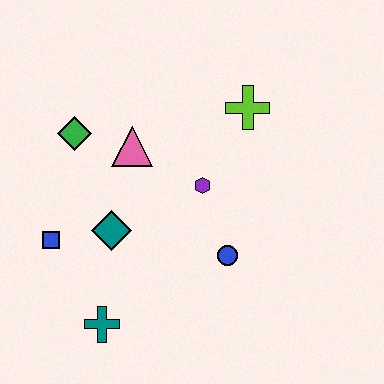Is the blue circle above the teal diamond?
No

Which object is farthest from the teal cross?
The lime cross is farthest from the teal cross.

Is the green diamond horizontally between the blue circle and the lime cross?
No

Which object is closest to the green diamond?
The pink triangle is closest to the green diamond.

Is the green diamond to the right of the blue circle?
No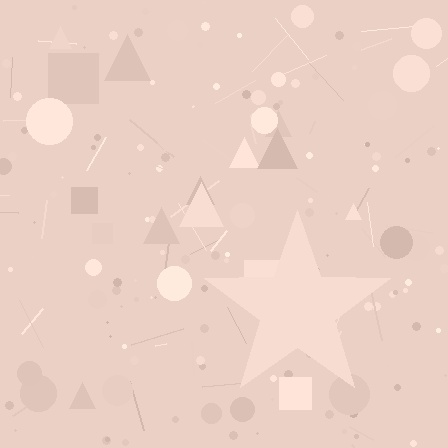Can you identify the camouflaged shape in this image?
The camouflaged shape is a star.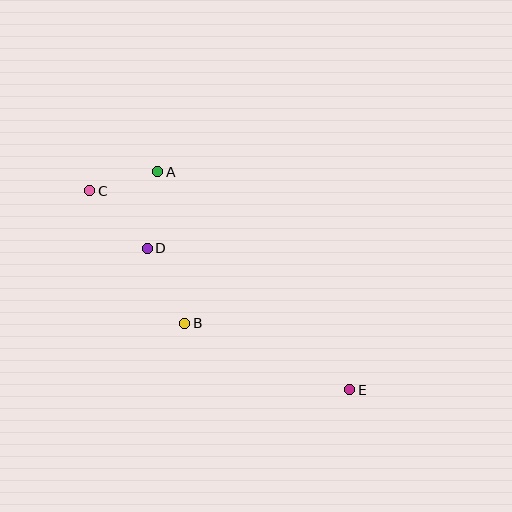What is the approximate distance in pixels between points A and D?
The distance between A and D is approximately 77 pixels.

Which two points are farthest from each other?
Points C and E are farthest from each other.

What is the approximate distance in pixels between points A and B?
The distance between A and B is approximately 154 pixels.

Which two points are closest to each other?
Points A and C are closest to each other.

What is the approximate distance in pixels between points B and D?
The distance between B and D is approximately 84 pixels.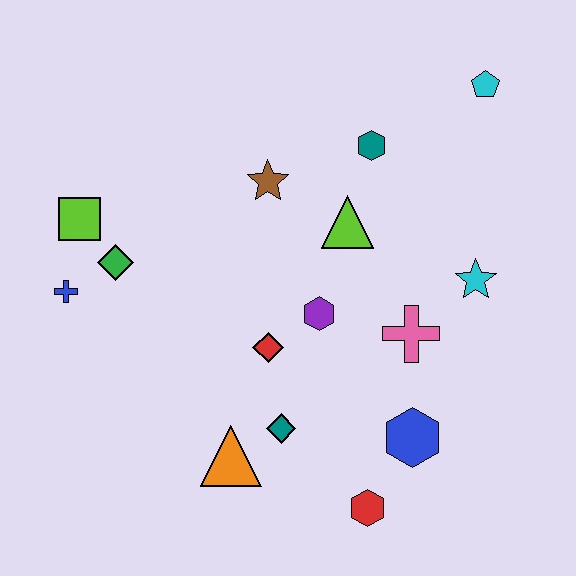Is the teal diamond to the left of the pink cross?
Yes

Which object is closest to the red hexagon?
The blue hexagon is closest to the red hexagon.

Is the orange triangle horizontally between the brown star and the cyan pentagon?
No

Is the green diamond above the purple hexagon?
Yes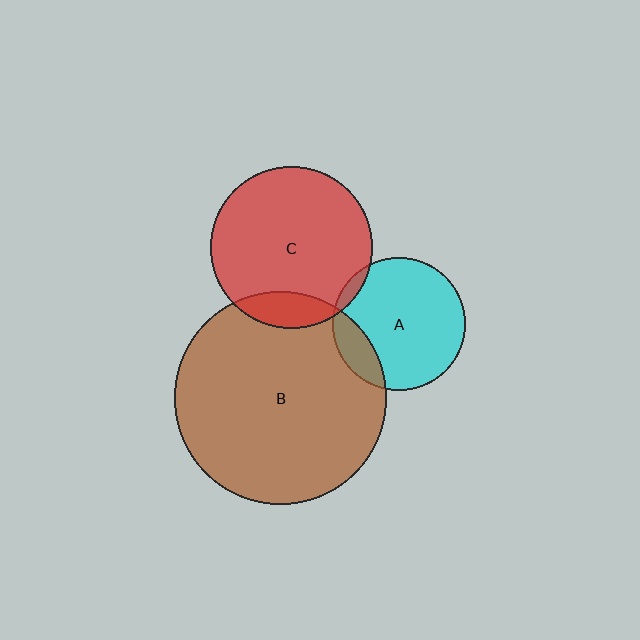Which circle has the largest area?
Circle B (brown).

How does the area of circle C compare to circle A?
Approximately 1.5 times.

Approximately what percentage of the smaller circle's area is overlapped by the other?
Approximately 15%.